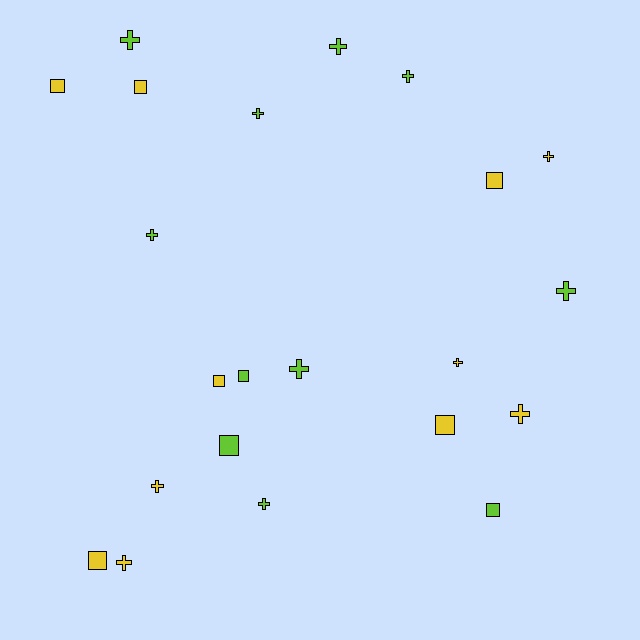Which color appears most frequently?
Lime, with 11 objects.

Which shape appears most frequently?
Cross, with 13 objects.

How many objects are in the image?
There are 22 objects.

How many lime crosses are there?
There are 8 lime crosses.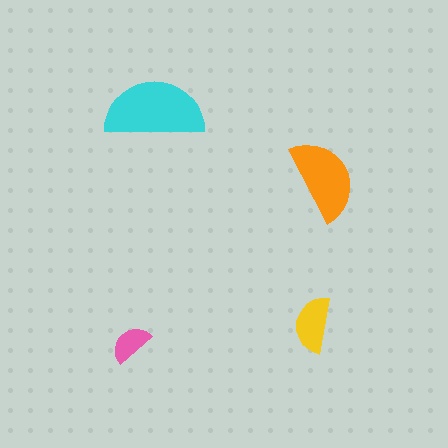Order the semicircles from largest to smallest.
the cyan one, the orange one, the yellow one, the pink one.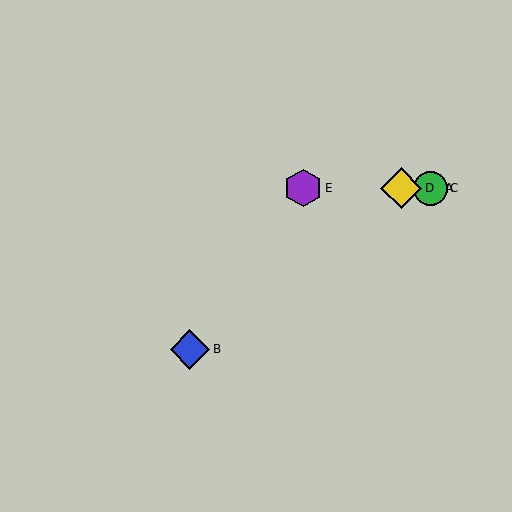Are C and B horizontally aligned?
No, C is at y≈188 and B is at y≈349.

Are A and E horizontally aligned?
Yes, both are at y≈188.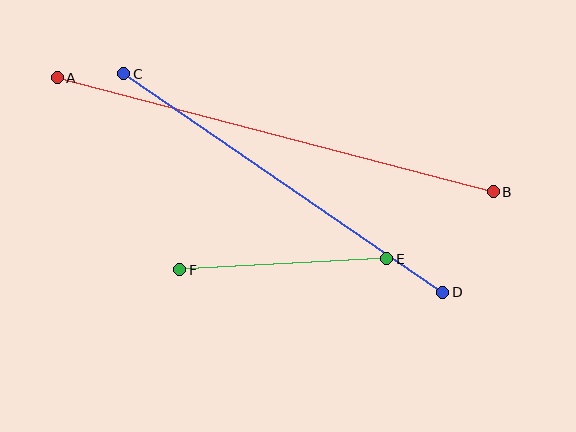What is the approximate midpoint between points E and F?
The midpoint is at approximately (283, 264) pixels.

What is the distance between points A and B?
The distance is approximately 450 pixels.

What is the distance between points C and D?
The distance is approximately 387 pixels.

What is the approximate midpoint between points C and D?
The midpoint is at approximately (283, 183) pixels.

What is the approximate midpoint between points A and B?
The midpoint is at approximately (275, 135) pixels.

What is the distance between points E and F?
The distance is approximately 207 pixels.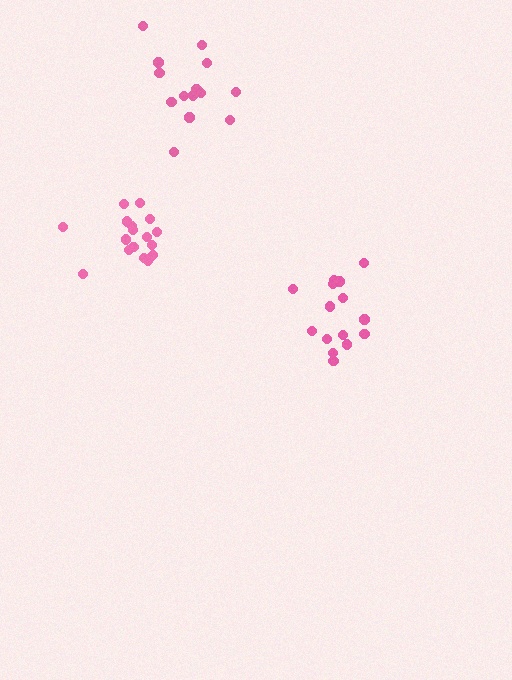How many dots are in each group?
Group 1: 15 dots, Group 2: 19 dots, Group 3: 16 dots (50 total).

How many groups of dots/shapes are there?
There are 3 groups.